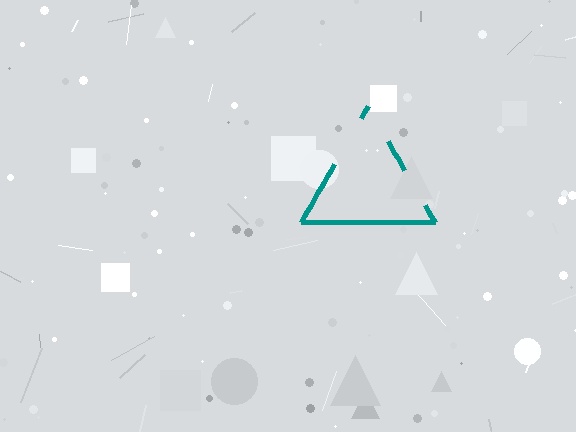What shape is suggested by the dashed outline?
The dashed outline suggests a triangle.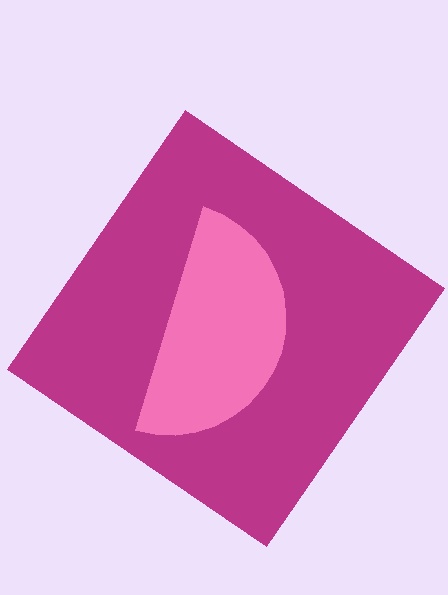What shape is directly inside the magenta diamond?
The pink semicircle.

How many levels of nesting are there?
2.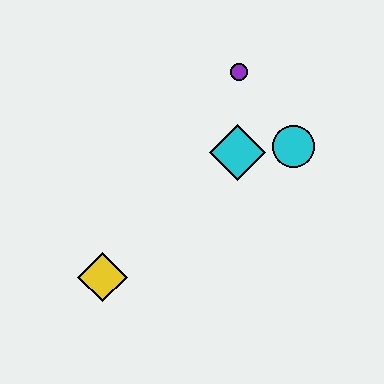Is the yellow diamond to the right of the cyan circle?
No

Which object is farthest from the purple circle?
The yellow diamond is farthest from the purple circle.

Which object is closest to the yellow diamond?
The cyan diamond is closest to the yellow diamond.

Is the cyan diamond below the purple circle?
Yes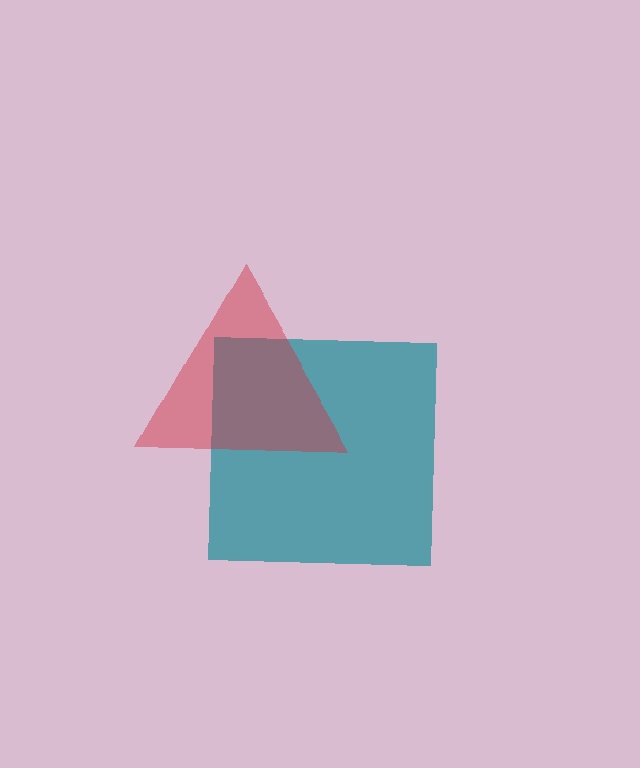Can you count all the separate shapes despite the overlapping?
Yes, there are 2 separate shapes.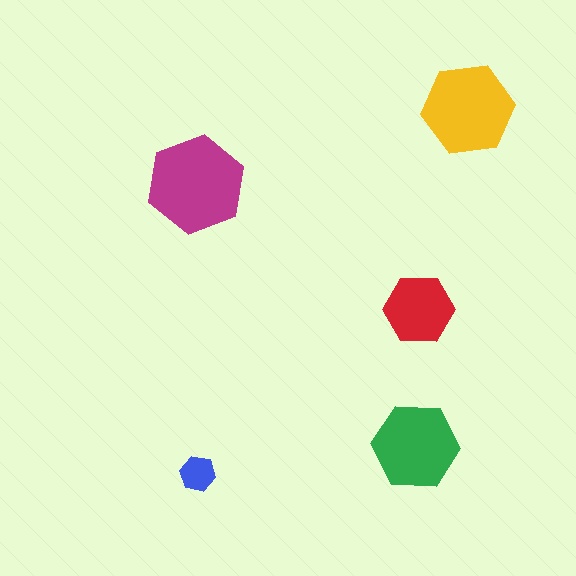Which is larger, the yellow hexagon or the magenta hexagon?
The magenta one.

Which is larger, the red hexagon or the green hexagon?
The green one.